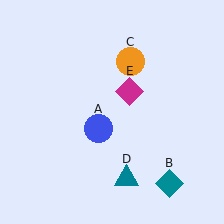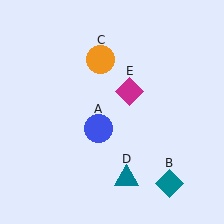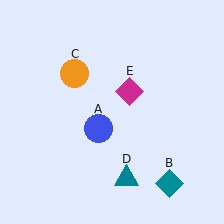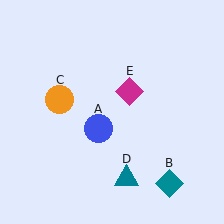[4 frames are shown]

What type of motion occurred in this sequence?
The orange circle (object C) rotated counterclockwise around the center of the scene.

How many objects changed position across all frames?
1 object changed position: orange circle (object C).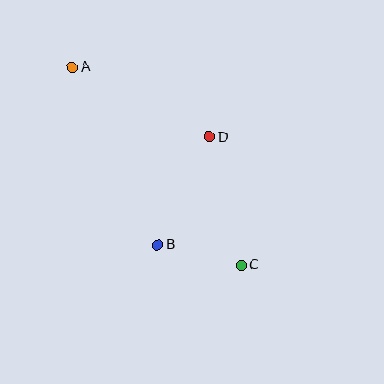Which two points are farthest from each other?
Points A and C are farthest from each other.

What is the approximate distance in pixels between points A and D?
The distance between A and D is approximately 154 pixels.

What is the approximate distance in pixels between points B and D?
The distance between B and D is approximately 119 pixels.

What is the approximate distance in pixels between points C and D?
The distance between C and D is approximately 132 pixels.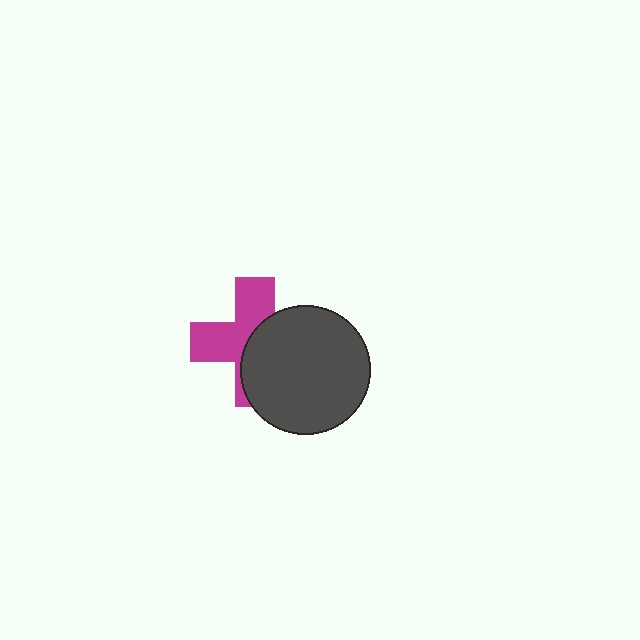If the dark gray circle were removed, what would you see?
You would see the complete magenta cross.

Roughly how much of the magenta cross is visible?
About half of it is visible (roughly 50%).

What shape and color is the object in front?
The object in front is a dark gray circle.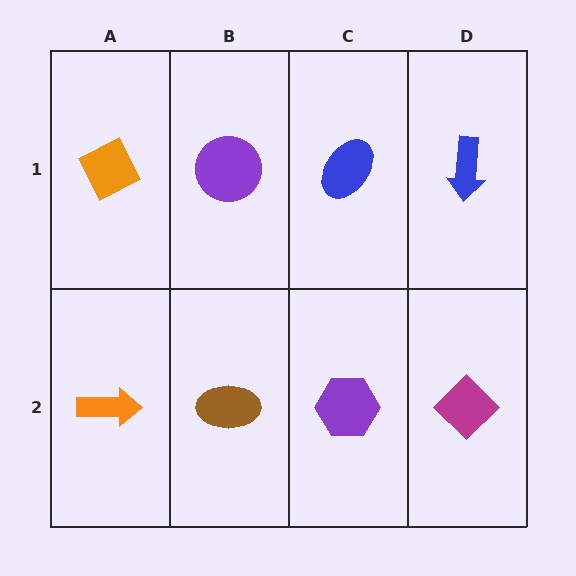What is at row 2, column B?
A brown ellipse.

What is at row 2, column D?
A magenta diamond.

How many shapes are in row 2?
4 shapes.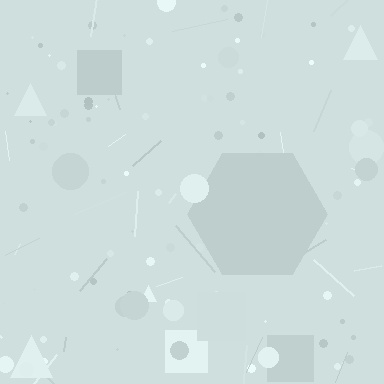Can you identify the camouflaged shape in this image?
The camouflaged shape is a hexagon.